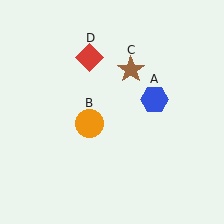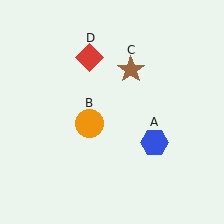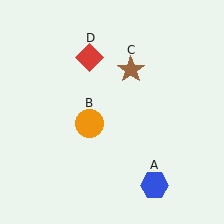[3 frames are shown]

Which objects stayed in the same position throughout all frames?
Orange circle (object B) and brown star (object C) and red diamond (object D) remained stationary.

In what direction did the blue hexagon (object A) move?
The blue hexagon (object A) moved down.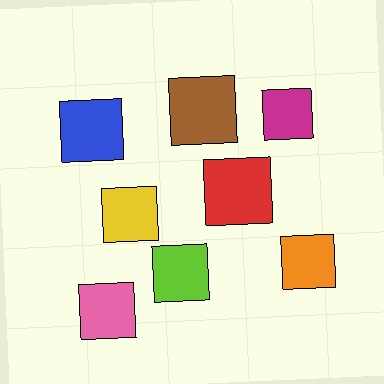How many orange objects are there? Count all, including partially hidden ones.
There is 1 orange object.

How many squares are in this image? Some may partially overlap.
There are 8 squares.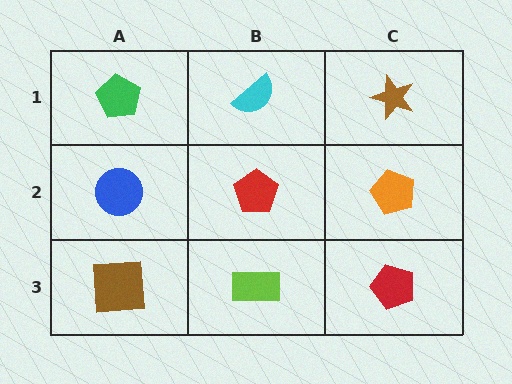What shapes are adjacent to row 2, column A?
A green pentagon (row 1, column A), a brown square (row 3, column A), a red pentagon (row 2, column B).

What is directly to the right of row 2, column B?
An orange pentagon.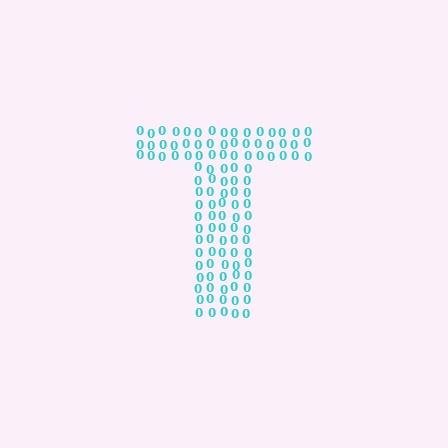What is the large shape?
The large shape is the letter T.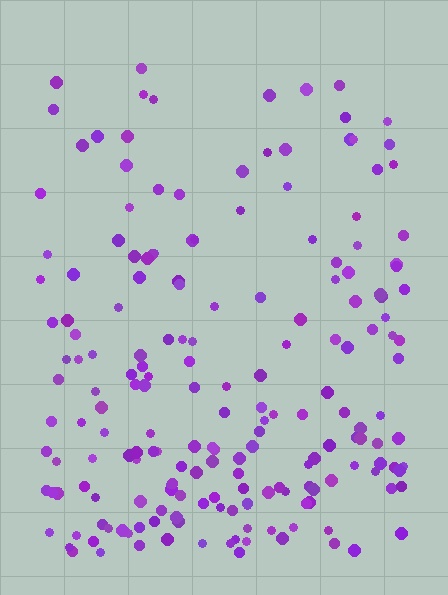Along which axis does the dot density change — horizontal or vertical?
Vertical.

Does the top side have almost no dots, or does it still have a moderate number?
Still a moderate number, just noticeably fewer than the bottom.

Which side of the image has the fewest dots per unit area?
The top.